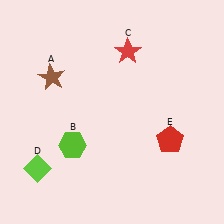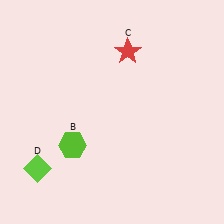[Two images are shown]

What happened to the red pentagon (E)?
The red pentagon (E) was removed in Image 2. It was in the bottom-right area of Image 1.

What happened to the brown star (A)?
The brown star (A) was removed in Image 2. It was in the top-left area of Image 1.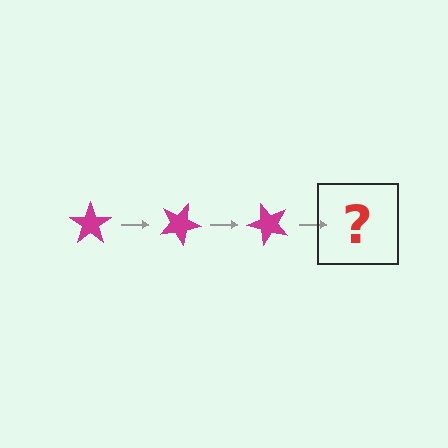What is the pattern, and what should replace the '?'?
The pattern is that the star rotates 25 degrees each step. The '?' should be a magenta star rotated 75 degrees.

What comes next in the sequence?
The next element should be a magenta star rotated 75 degrees.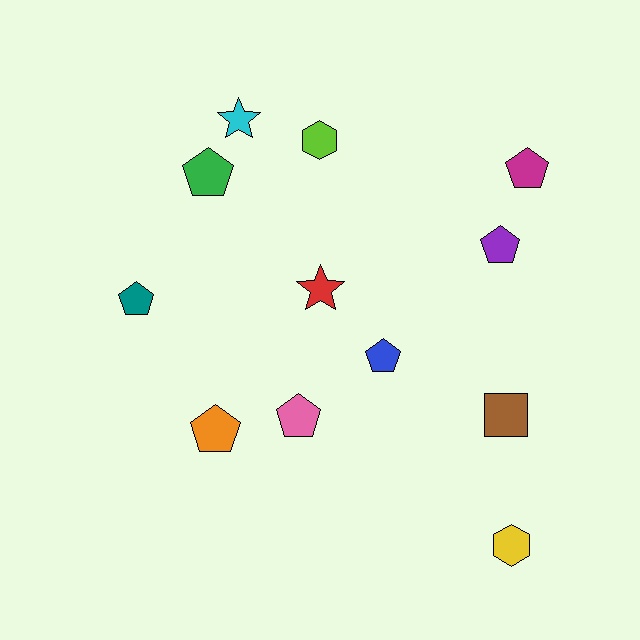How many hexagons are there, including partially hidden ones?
There are 2 hexagons.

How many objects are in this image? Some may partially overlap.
There are 12 objects.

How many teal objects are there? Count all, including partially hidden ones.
There is 1 teal object.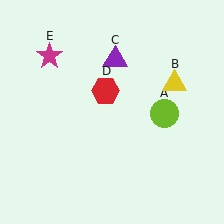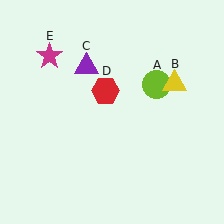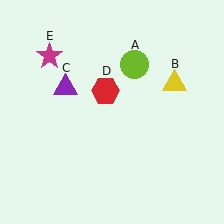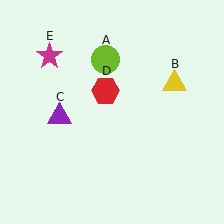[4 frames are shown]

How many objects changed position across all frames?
2 objects changed position: lime circle (object A), purple triangle (object C).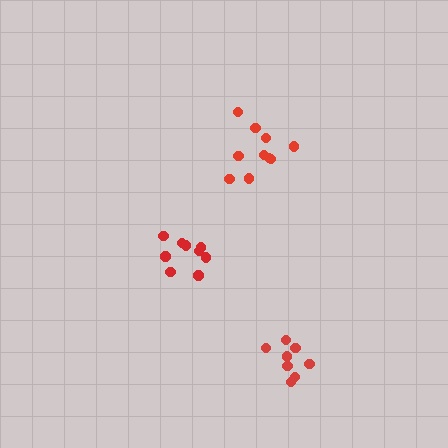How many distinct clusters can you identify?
There are 3 distinct clusters.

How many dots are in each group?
Group 1: 9 dots, Group 2: 10 dots, Group 3: 8 dots (27 total).